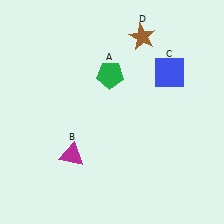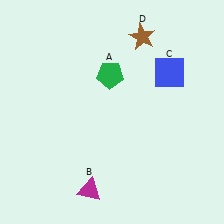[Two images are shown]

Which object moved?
The magenta triangle (B) moved down.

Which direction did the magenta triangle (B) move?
The magenta triangle (B) moved down.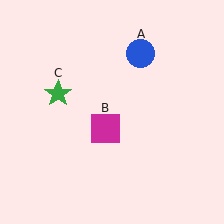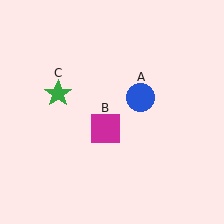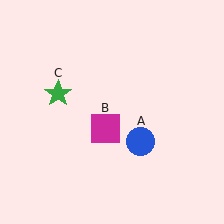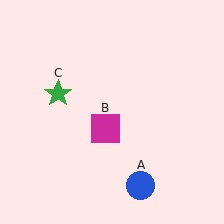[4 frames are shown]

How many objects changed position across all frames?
1 object changed position: blue circle (object A).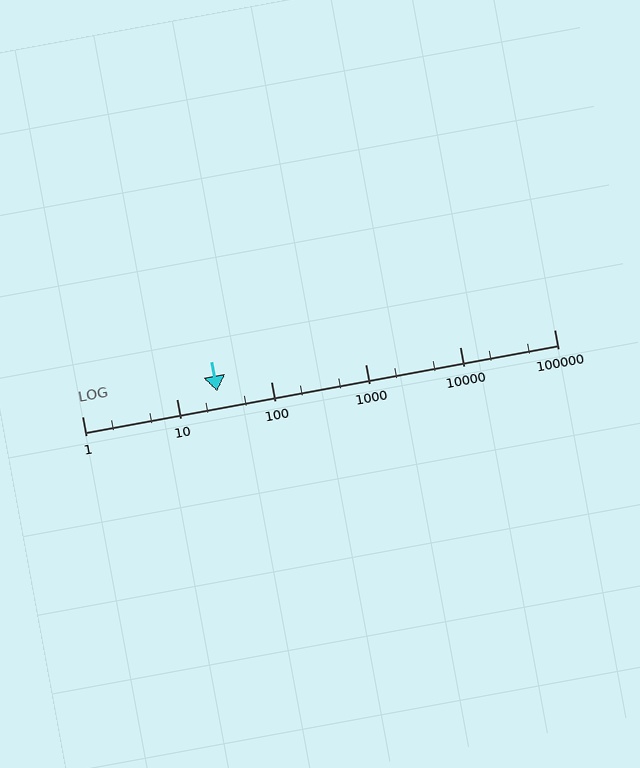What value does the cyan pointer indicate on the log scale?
The pointer indicates approximately 27.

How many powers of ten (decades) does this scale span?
The scale spans 5 decades, from 1 to 100000.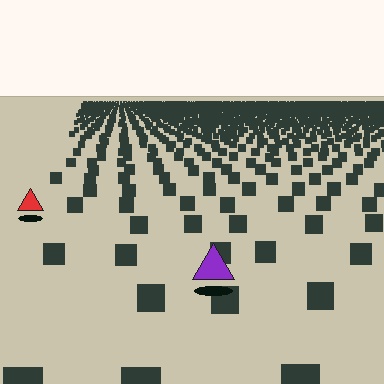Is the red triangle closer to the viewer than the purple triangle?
No. The purple triangle is closer — you can tell from the texture gradient: the ground texture is coarser near it.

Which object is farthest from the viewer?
The red triangle is farthest from the viewer. It appears smaller and the ground texture around it is denser.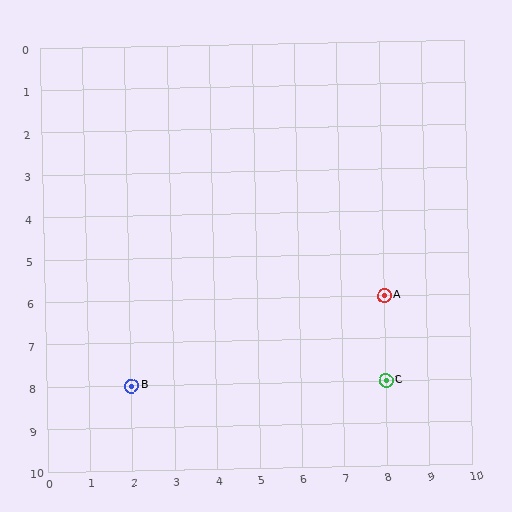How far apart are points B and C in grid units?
Points B and C are 6 columns apart.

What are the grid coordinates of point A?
Point A is at grid coordinates (8, 6).